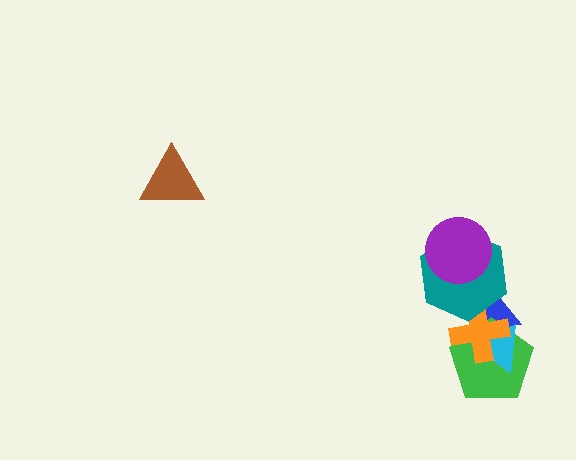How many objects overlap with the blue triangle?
4 objects overlap with the blue triangle.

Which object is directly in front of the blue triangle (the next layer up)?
The green pentagon is directly in front of the blue triangle.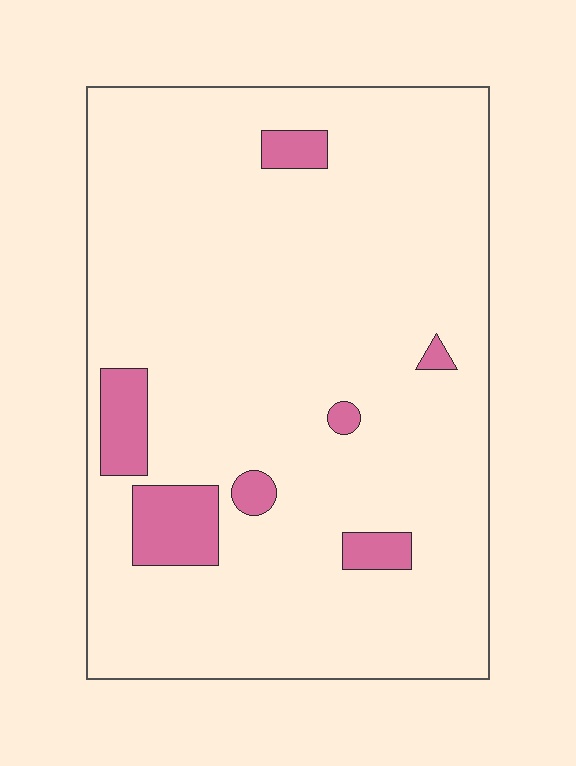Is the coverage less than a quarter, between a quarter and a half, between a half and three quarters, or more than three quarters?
Less than a quarter.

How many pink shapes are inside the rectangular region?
7.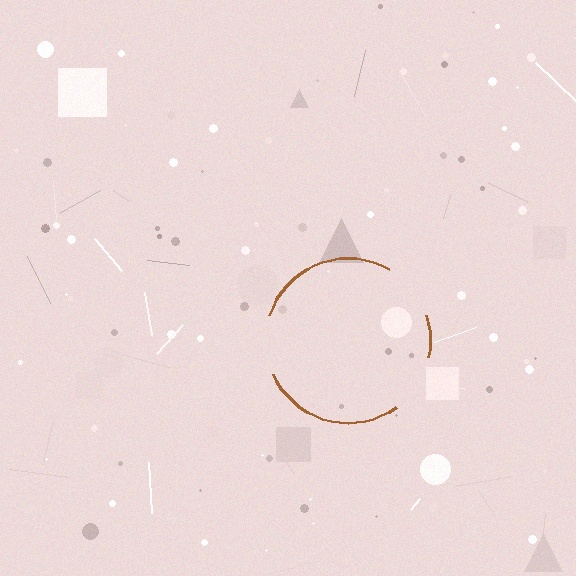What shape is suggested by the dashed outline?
The dashed outline suggests a circle.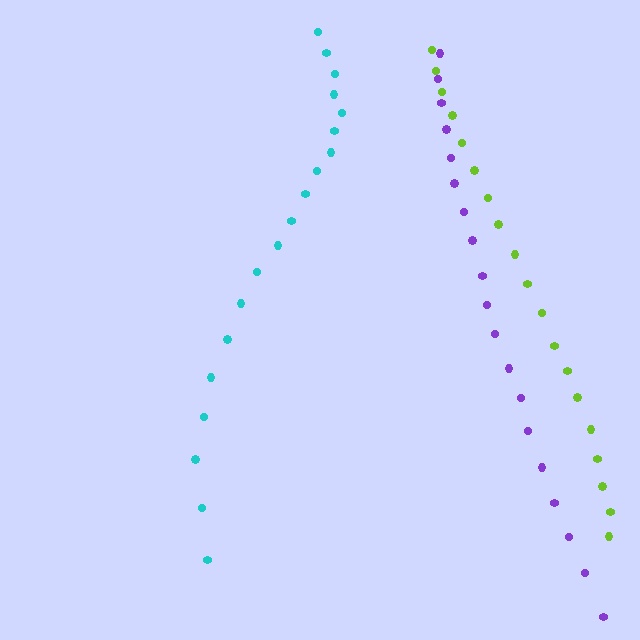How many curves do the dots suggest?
There are 3 distinct paths.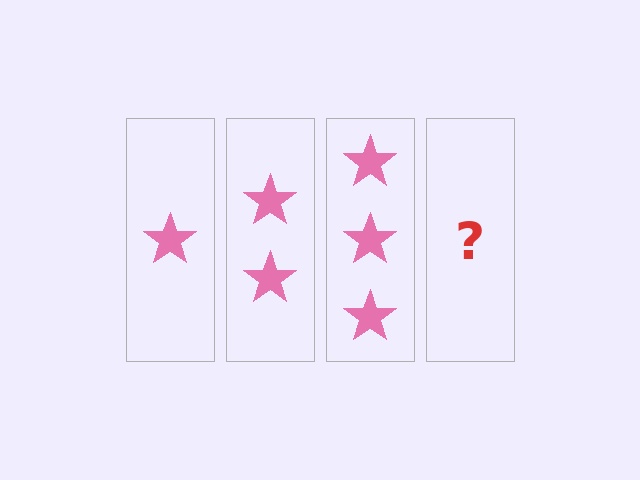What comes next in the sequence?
The next element should be 4 stars.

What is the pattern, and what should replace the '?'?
The pattern is that each step adds one more star. The '?' should be 4 stars.